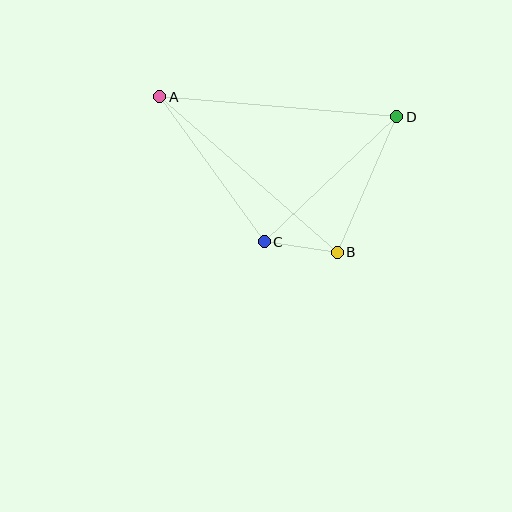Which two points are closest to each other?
Points B and C are closest to each other.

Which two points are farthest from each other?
Points A and D are farthest from each other.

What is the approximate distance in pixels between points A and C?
The distance between A and C is approximately 179 pixels.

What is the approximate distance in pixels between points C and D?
The distance between C and D is approximately 182 pixels.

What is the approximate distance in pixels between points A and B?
The distance between A and B is approximately 236 pixels.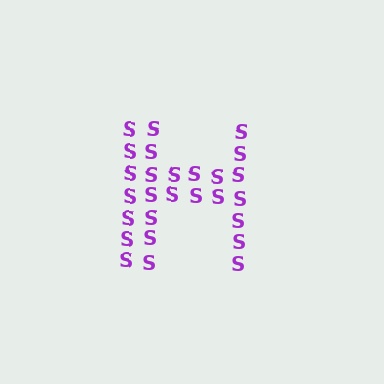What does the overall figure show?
The overall figure shows the letter H.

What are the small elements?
The small elements are letter S's.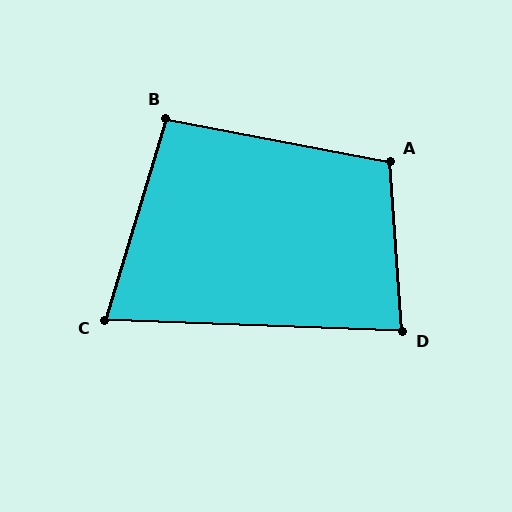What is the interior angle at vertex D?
Approximately 84 degrees (acute).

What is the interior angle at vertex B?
Approximately 96 degrees (obtuse).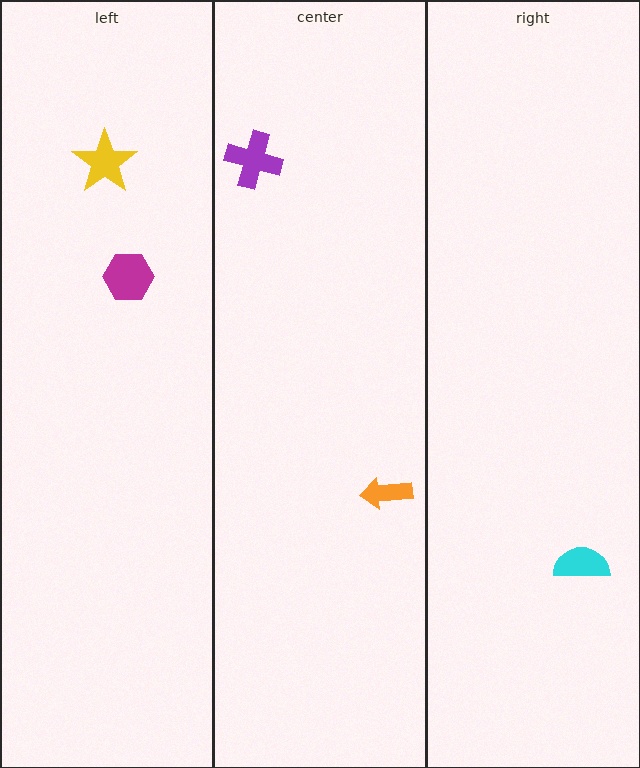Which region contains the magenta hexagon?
The left region.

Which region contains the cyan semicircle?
The right region.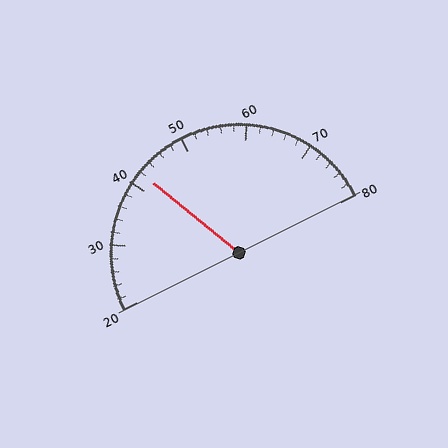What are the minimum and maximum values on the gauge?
The gauge ranges from 20 to 80.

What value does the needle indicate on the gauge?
The needle indicates approximately 42.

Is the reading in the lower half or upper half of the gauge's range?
The reading is in the lower half of the range (20 to 80).